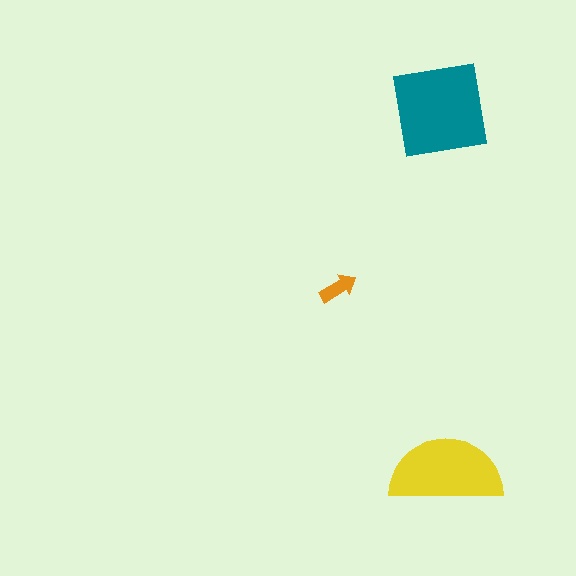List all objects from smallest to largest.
The orange arrow, the yellow semicircle, the teal square.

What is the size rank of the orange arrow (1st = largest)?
3rd.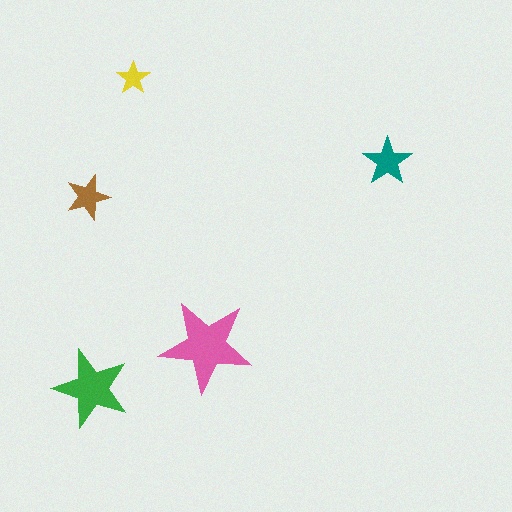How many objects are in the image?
There are 5 objects in the image.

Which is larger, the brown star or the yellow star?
The brown one.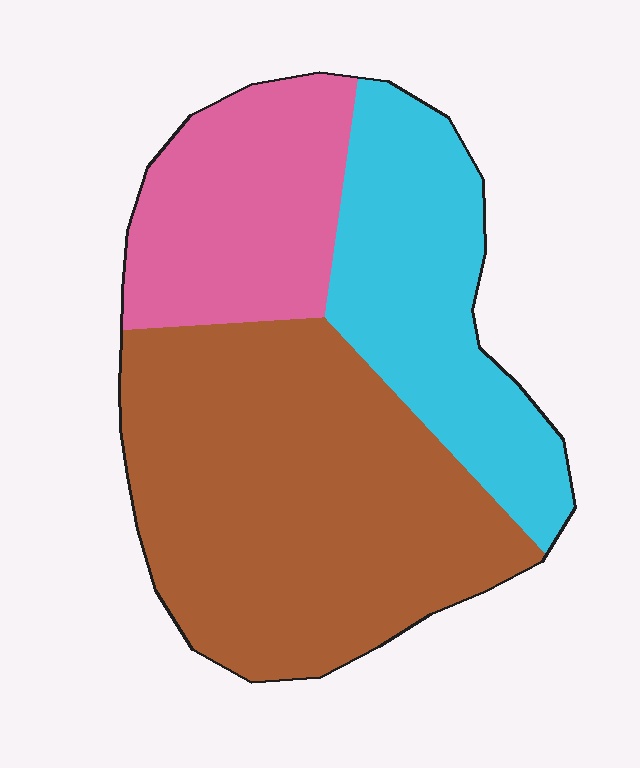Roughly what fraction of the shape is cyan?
Cyan covers 27% of the shape.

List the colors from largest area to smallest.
From largest to smallest: brown, cyan, pink.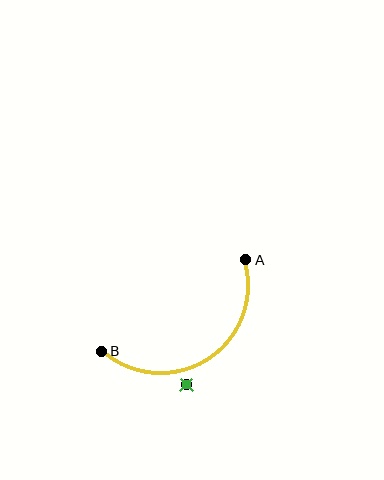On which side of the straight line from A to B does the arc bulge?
The arc bulges below the straight line connecting A and B.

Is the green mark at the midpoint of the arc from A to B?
No — the green mark does not lie on the arc at all. It sits slightly outside the curve.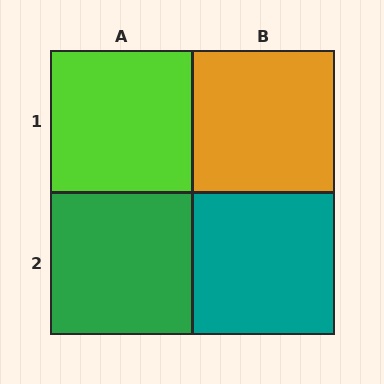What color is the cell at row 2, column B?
Teal.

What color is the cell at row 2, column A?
Green.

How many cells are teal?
1 cell is teal.